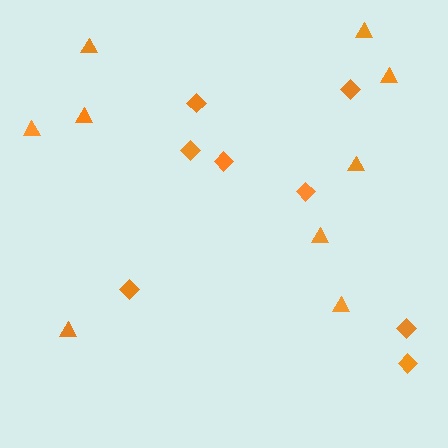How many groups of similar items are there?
There are 2 groups: one group of triangles (9) and one group of diamonds (8).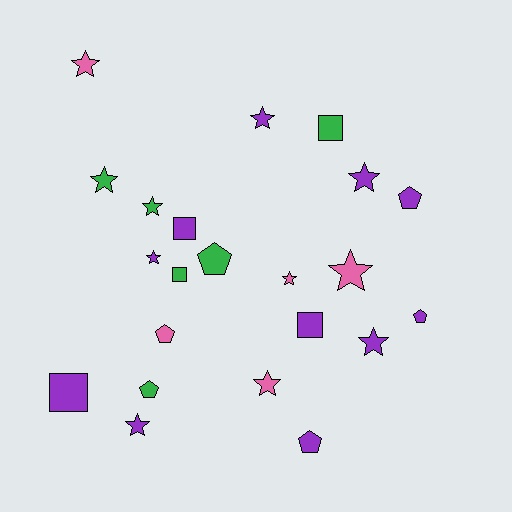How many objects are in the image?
There are 22 objects.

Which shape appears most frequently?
Star, with 11 objects.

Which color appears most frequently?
Purple, with 11 objects.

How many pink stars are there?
There are 4 pink stars.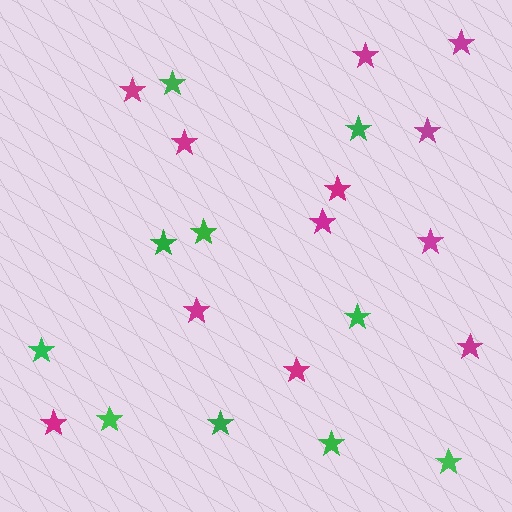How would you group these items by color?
There are 2 groups: one group of magenta stars (12) and one group of green stars (10).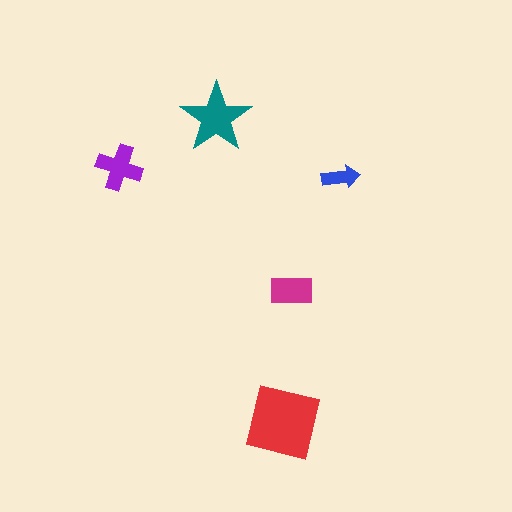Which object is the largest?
The red square.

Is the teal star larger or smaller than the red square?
Smaller.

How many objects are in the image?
There are 5 objects in the image.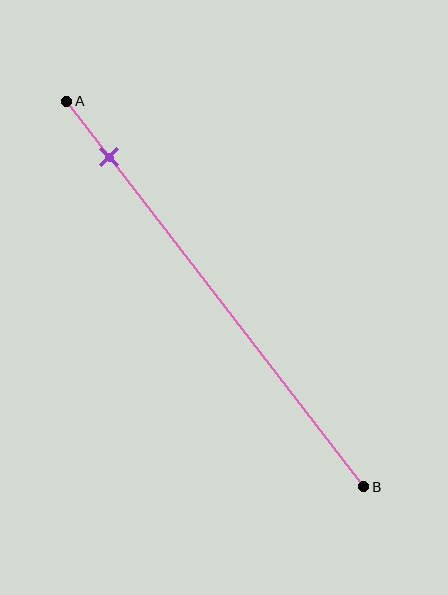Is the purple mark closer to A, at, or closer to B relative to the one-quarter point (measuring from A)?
The purple mark is closer to point A than the one-quarter point of segment AB.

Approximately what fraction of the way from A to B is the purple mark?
The purple mark is approximately 15% of the way from A to B.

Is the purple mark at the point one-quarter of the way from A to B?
No, the mark is at about 15% from A, not at the 25% one-quarter point.